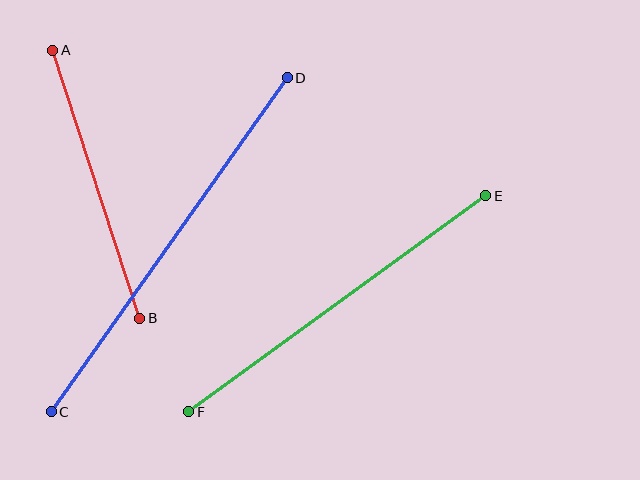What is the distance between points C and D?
The distance is approximately 409 pixels.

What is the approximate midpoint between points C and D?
The midpoint is at approximately (169, 245) pixels.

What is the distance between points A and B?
The distance is approximately 282 pixels.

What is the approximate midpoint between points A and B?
The midpoint is at approximately (96, 184) pixels.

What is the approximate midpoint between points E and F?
The midpoint is at approximately (337, 304) pixels.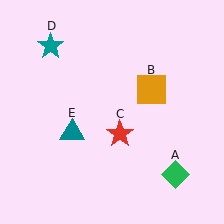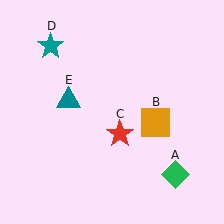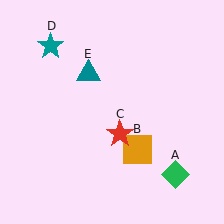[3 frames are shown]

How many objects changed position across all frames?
2 objects changed position: orange square (object B), teal triangle (object E).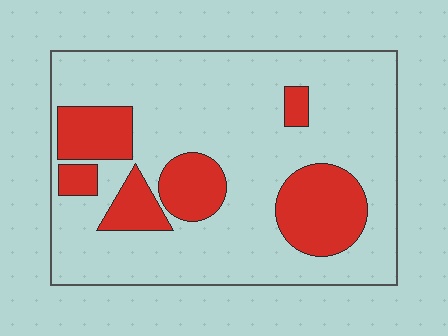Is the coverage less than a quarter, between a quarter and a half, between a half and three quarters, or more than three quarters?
Less than a quarter.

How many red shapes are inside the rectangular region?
6.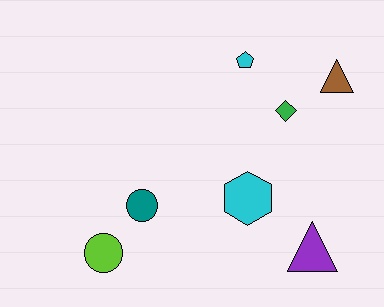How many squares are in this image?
There are no squares.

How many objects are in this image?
There are 7 objects.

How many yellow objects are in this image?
There are no yellow objects.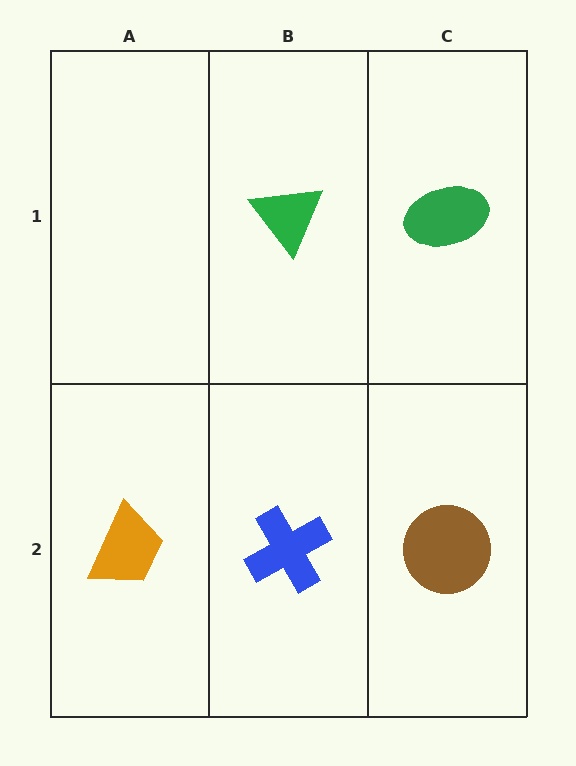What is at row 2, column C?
A brown circle.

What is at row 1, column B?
A green triangle.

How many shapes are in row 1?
2 shapes.